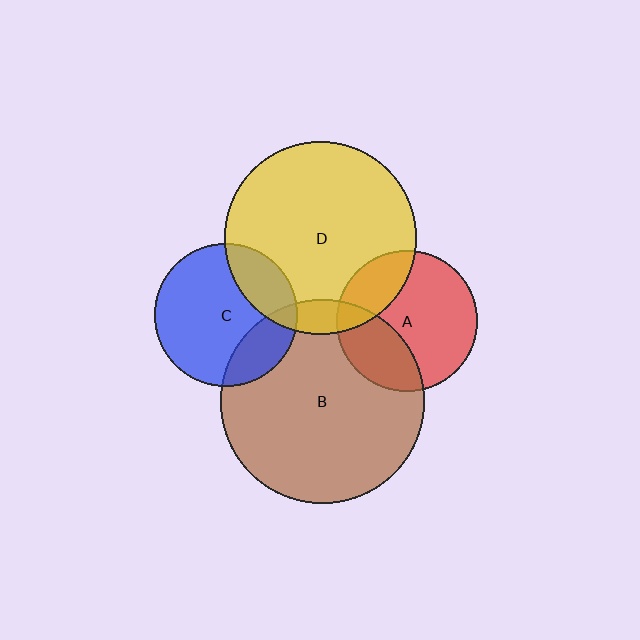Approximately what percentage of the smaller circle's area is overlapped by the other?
Approximately 10%.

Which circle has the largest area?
Circle B (brown).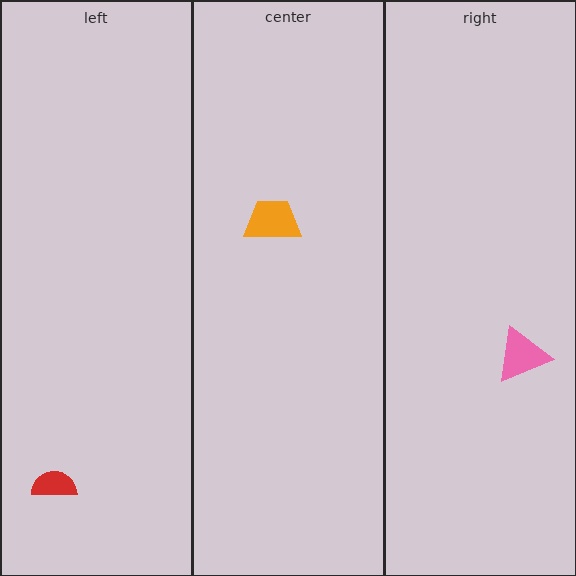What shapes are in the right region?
The pink triangle.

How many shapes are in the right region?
1.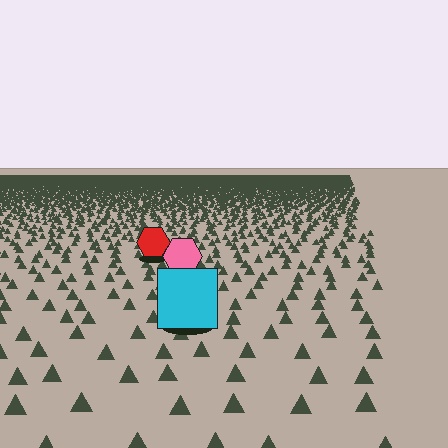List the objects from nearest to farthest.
From nearest to farthest: the cyan square, the pink hexagon, the red hexagon.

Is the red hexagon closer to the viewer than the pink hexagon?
No. The pink hexagon is closer — you can tell from the texture gradient: the ground texture is coarser near it.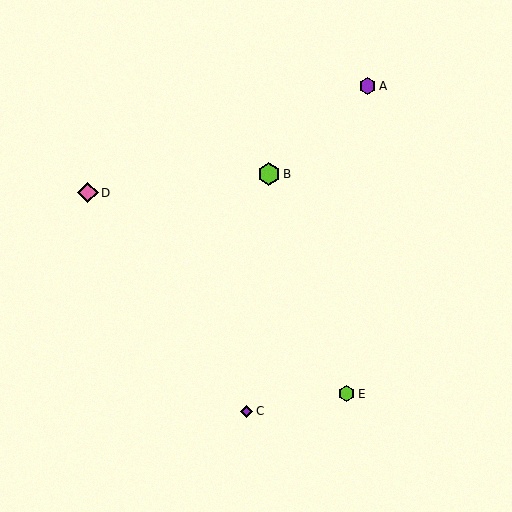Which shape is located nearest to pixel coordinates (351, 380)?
The lime hexagon (labeled E) at (347, 394) is nearest to that location.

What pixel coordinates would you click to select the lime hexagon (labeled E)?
Click at (347, 394) to select the lime hexagon E.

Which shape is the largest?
The lime hexagon (labeled B) is the largest.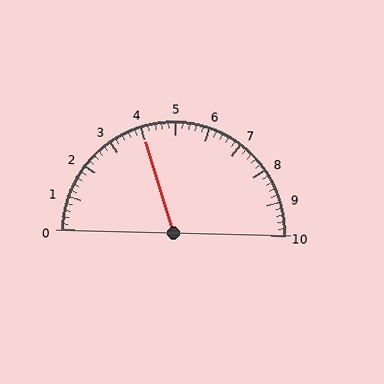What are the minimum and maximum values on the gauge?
The gauge ranges from 0 to 10.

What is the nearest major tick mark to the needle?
The nearest major tick mark is 4.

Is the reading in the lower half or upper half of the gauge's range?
The reading is in the lower half of the range (0 to 10).